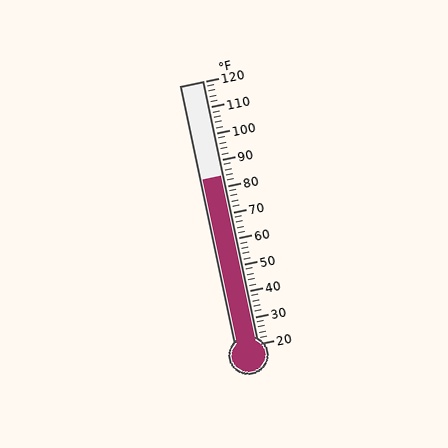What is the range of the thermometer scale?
The thermometer scale ranges from 20°F to 120°F.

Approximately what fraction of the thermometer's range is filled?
The thermometer is filled to approximately 65% of its range.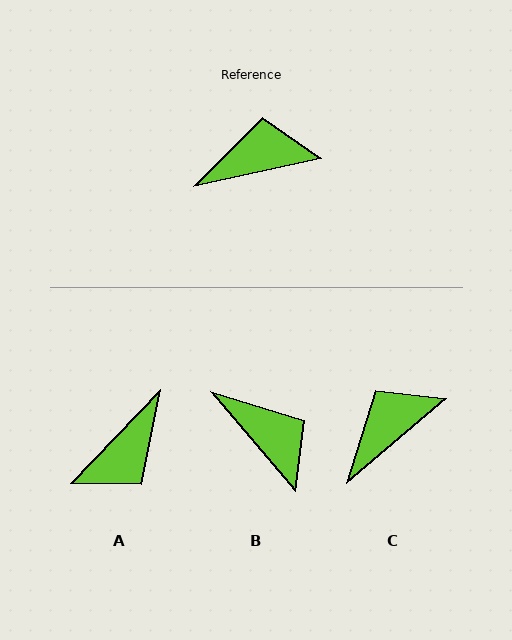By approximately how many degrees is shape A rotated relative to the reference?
Approximately 146 degrees clockwise.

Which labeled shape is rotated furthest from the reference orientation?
A, about 146 degrees away.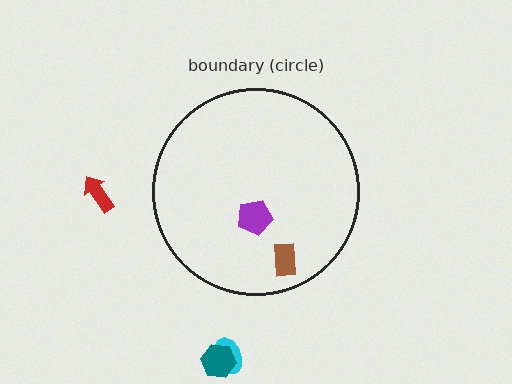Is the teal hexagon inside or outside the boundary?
Outside.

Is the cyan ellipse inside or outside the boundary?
Outside.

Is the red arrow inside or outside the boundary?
Outside.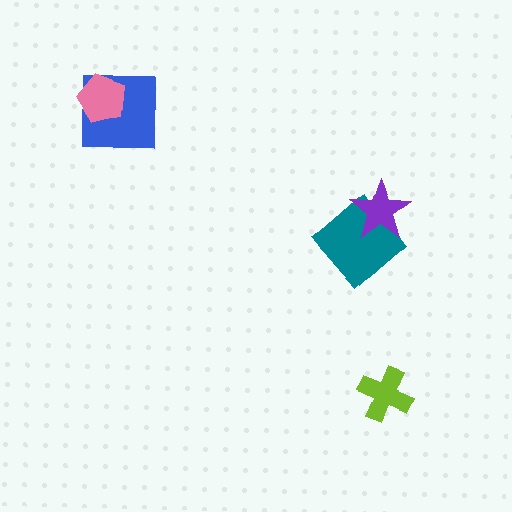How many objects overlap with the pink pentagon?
1 object overlaps with the pink pentagon.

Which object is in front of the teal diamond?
The purple star is in front of the teal diamond.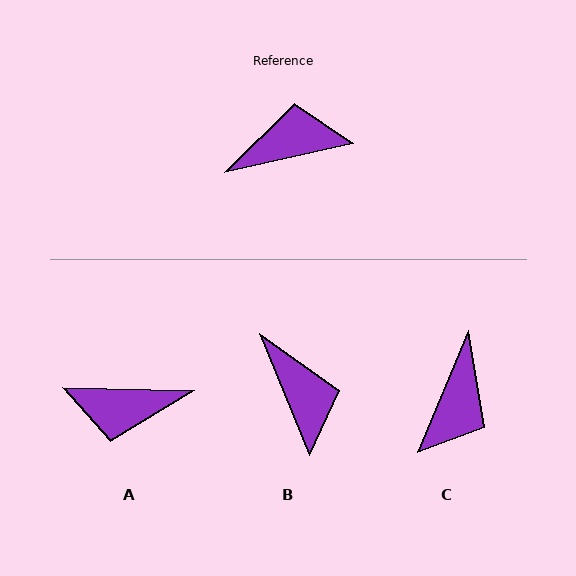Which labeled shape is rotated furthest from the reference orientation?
A, about 166 degrees away.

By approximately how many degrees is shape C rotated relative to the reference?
Approximately 125 degrees clockwise.